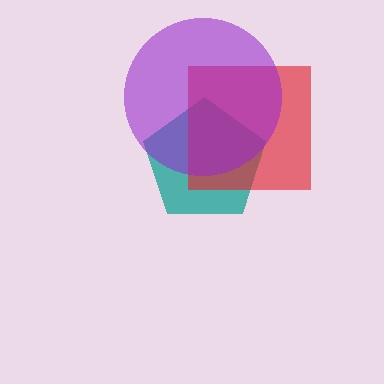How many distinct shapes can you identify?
There are 3 distinct shapes: a teal pentagon, a red square, a purple circle.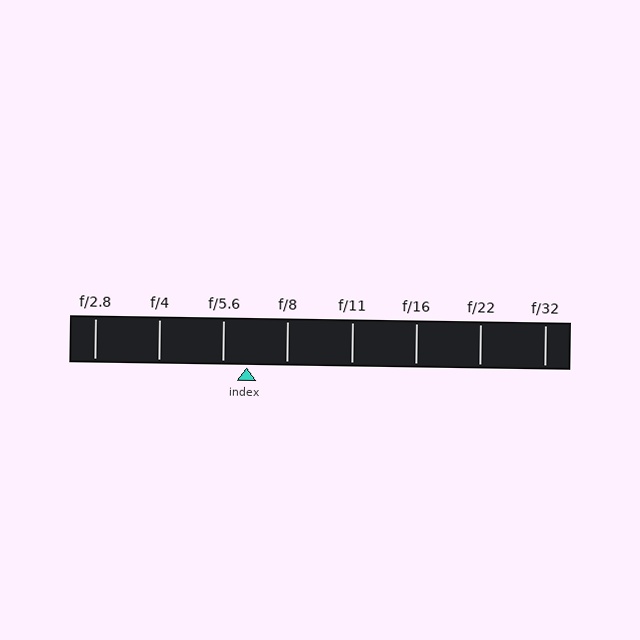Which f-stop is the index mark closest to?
The index mark is closest to f/5.6.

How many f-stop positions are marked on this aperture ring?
There are 8 f-stop positions marked.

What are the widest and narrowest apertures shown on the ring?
The widest aperture shown is f/2.8 and the narrowest is f/32.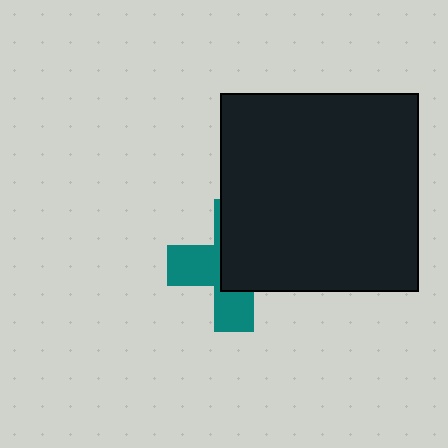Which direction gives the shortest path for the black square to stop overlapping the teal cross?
Moving toward the upper-right gives the shortest separation.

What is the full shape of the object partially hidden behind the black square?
The partially hidden object is a teal cross.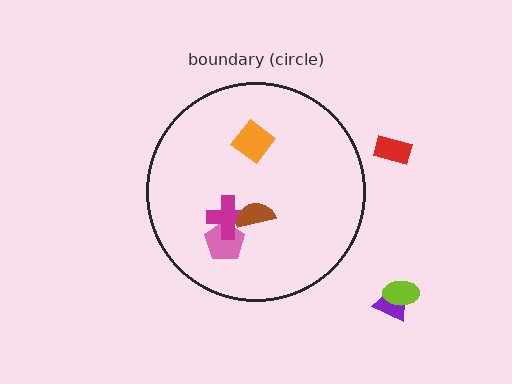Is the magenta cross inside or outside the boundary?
Inside.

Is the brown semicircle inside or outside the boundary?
Inside.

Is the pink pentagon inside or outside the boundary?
Inside.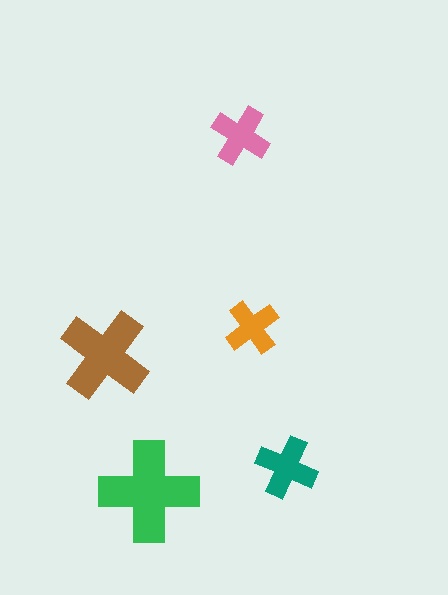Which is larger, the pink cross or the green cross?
The green one.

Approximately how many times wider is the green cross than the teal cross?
About 1.5 times wider.